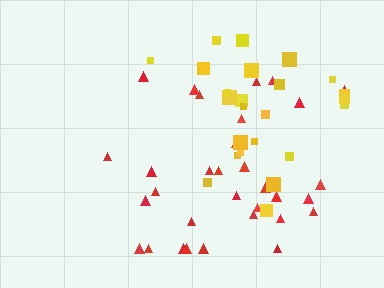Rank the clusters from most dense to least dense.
red, yellow.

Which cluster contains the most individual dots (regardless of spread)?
Red (34).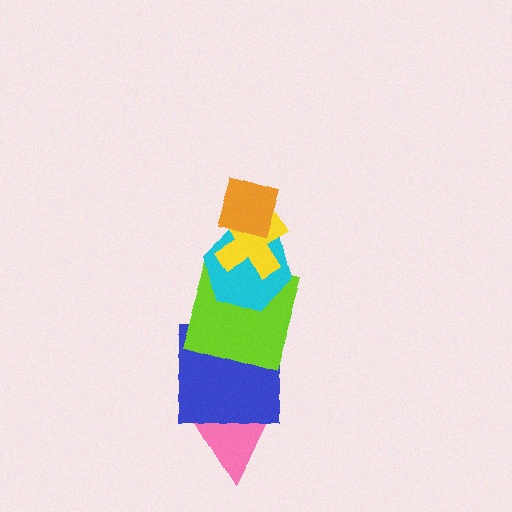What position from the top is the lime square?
The lime square is 4th from the top.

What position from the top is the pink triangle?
The pink triangle is 6th from the top.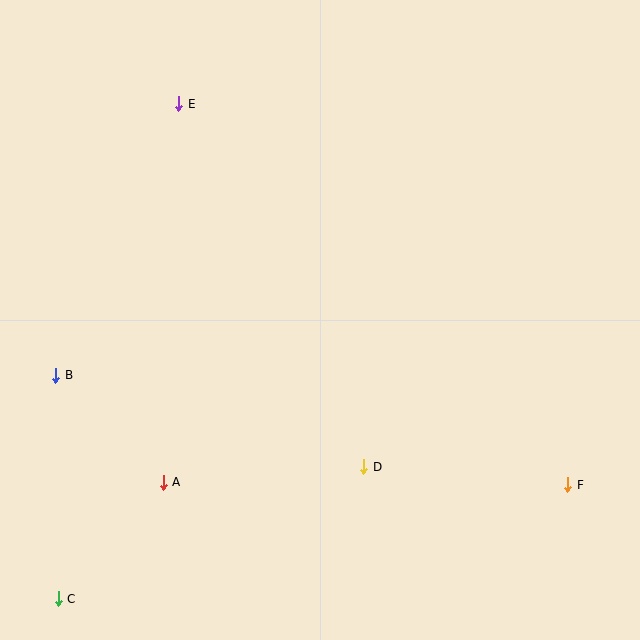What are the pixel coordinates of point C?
Point C is at (58, 599).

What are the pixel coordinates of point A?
Point A is at (163, 482).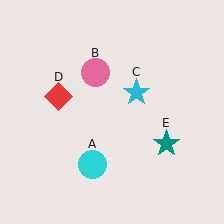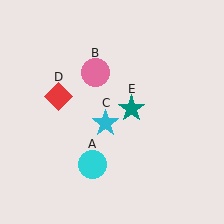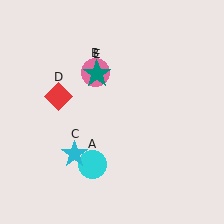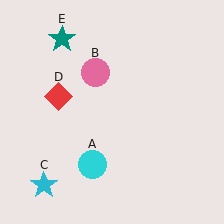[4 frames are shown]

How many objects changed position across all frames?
2 objects changed position: cyan star (object C), teal star (object E).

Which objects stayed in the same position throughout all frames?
Cyan circle (object A) and pink circle (object B) and red diamond (object D) remained stationary.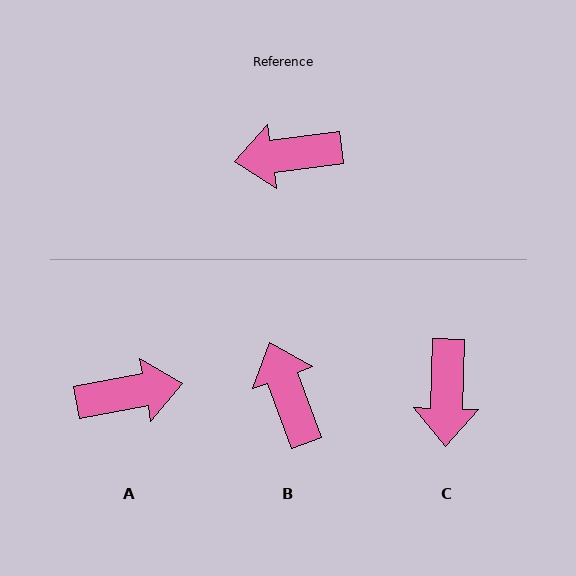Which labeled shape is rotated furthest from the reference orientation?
A, about 177 degrees away.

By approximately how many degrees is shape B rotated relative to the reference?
Approximately 77 degrees clockwise.